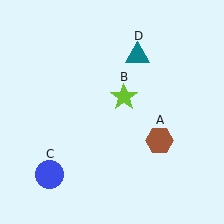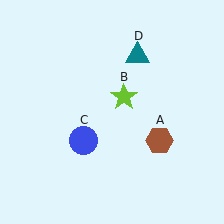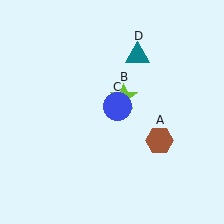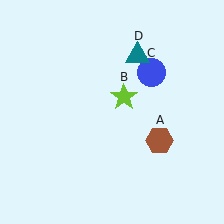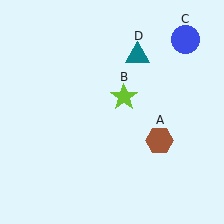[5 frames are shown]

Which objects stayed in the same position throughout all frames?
Brown hexagon (object A) and lime star (object B) and teal triangle (object D) remained stationary.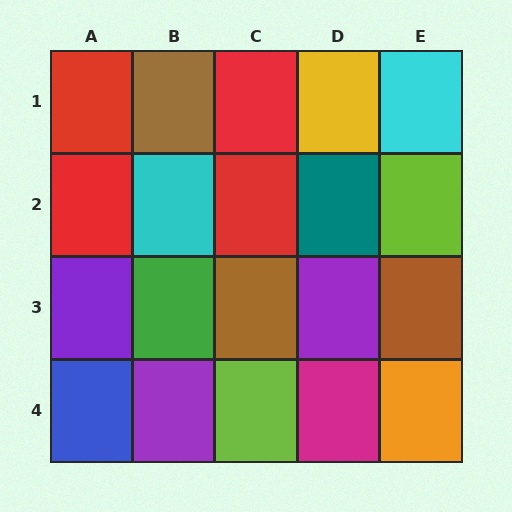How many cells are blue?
1 cell is blue.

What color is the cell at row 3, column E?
Brown.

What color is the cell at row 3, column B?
Green.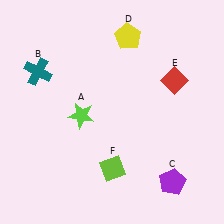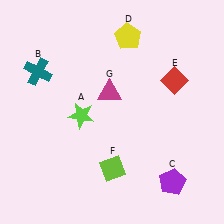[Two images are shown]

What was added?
A magenta triangle (G) was added in Image 2.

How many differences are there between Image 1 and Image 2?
There is 1 difference between the two images.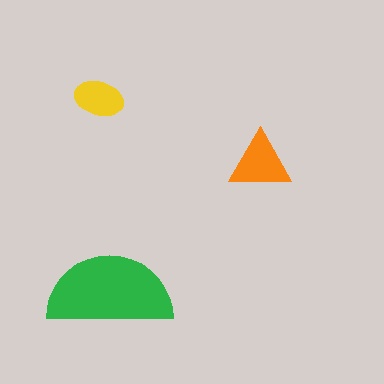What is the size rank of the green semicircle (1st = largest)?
1st.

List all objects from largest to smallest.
The green semicircle, the orange triangle, the yellow ellipse.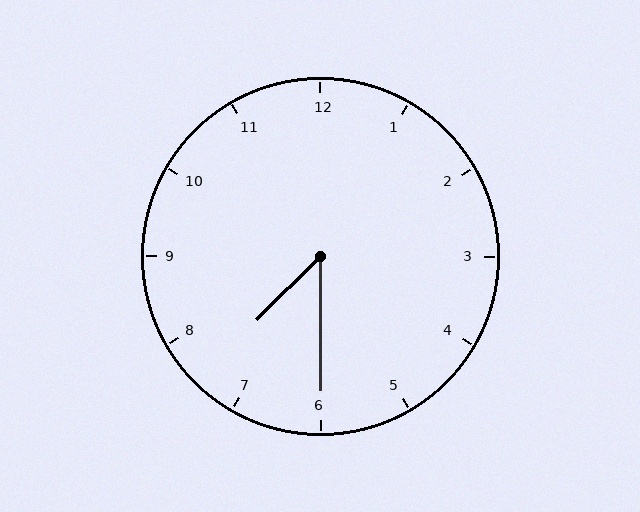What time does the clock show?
7:30.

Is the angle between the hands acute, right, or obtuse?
It is acute.